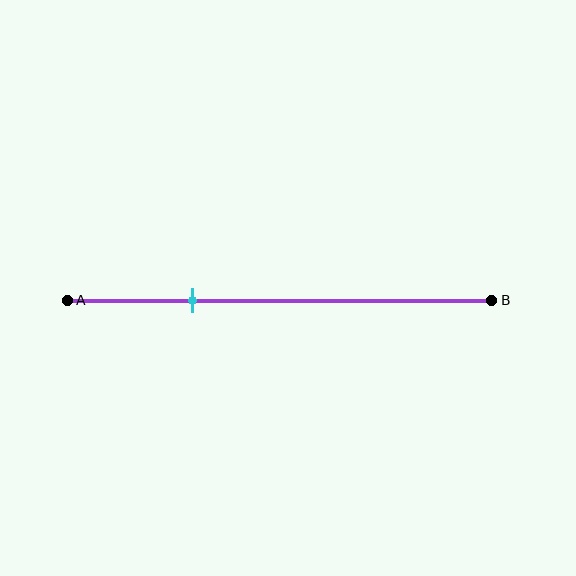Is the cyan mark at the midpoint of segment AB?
No, the mark is at about 30% from A, not at the 50% midpoint.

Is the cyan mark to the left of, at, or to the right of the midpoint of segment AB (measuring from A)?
The cyan mark is to the left of the midpoint of segment AB.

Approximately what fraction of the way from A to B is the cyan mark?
The cyan mark is approximately 30% of the way from A to B.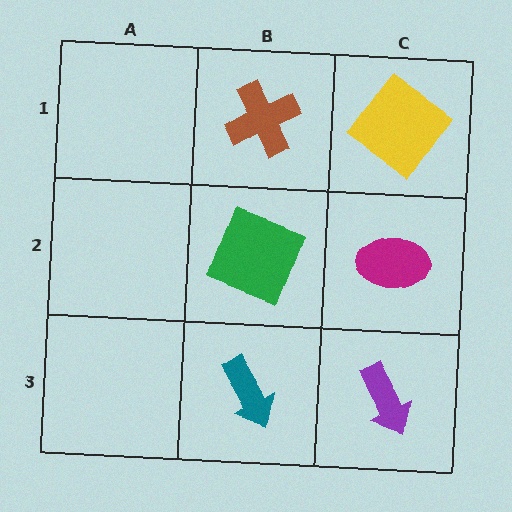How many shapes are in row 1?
2 shapes.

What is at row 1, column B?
A brown cross.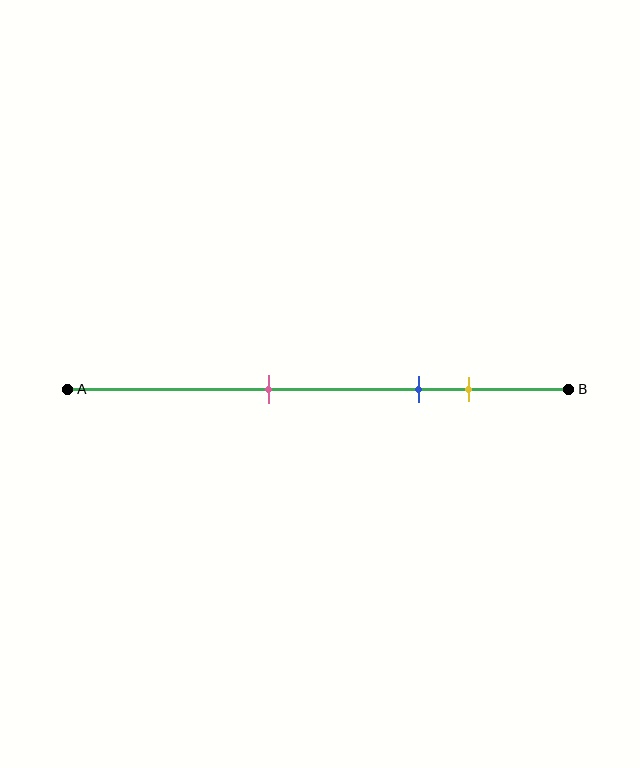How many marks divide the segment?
There are 3 marks dividing the segment.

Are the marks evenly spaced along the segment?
No, the marks are not evenly spaced.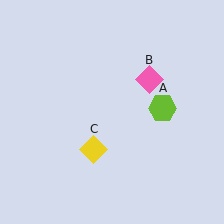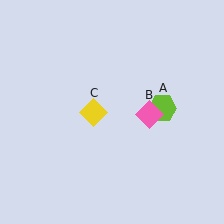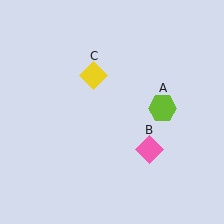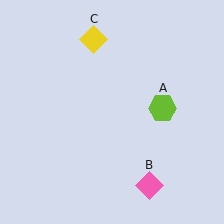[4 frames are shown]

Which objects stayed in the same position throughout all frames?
Lime hexagon (object A) remained stationary.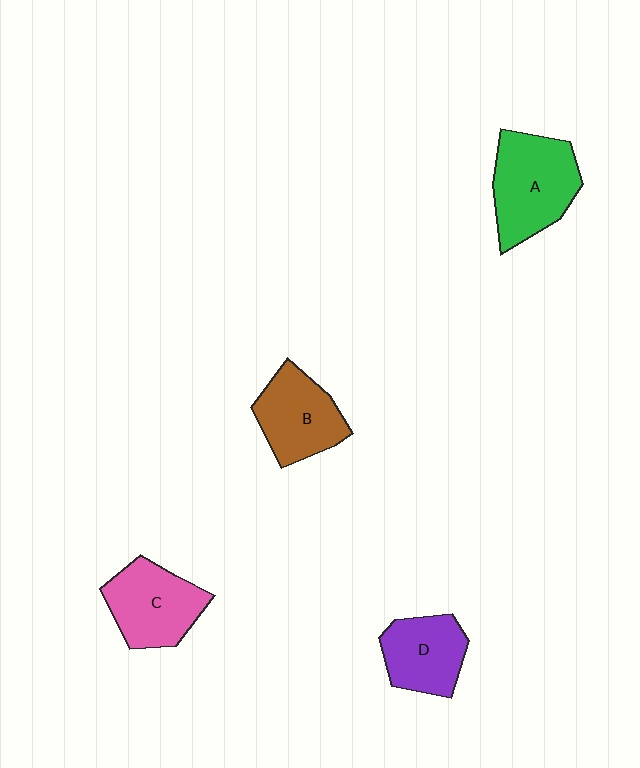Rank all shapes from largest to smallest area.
From largest to smallest: A (green), C (pink), B (brown), D (purple).